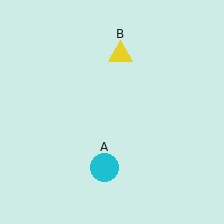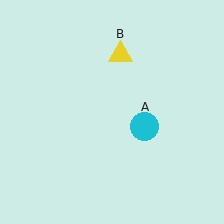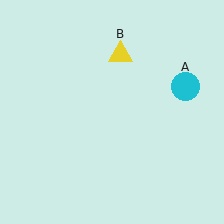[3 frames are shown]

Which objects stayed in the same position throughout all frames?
Yellow triangle (object B) remained stationary.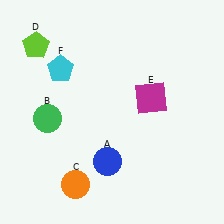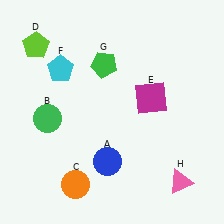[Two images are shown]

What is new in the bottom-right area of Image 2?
A pink triangle (H) was added in the bottom-right area of Image 2.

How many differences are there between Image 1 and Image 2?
There are 2 differences between the two images.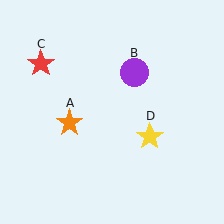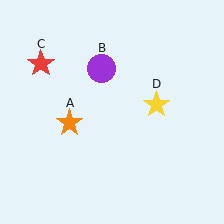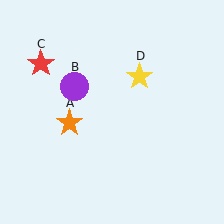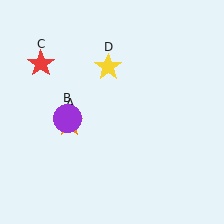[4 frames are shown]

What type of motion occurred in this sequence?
The purple circle (object B), yellow star (object D) rotated counterclockwise around the center of the scene.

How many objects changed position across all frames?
2 objects changed position: purple circle (object B), yellow star (object D).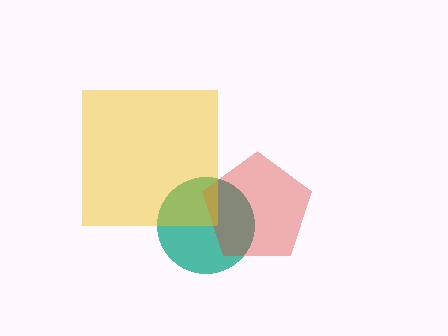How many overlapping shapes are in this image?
There are 3 overlapping shapes in the image.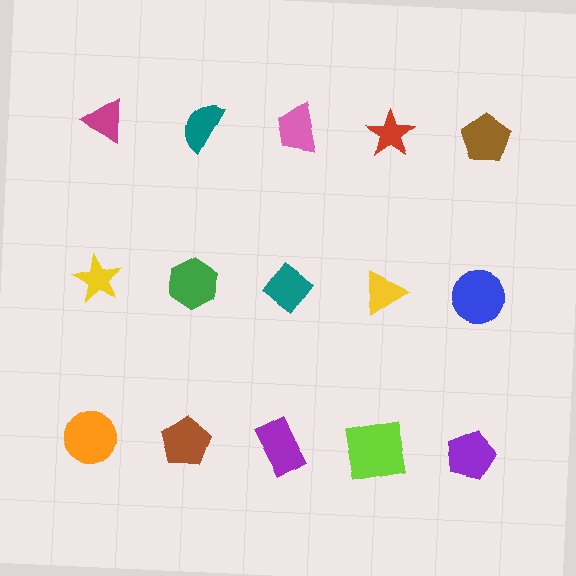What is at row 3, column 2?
A brown pentagon.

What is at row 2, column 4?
A yellow triangle.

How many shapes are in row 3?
5 shapes.